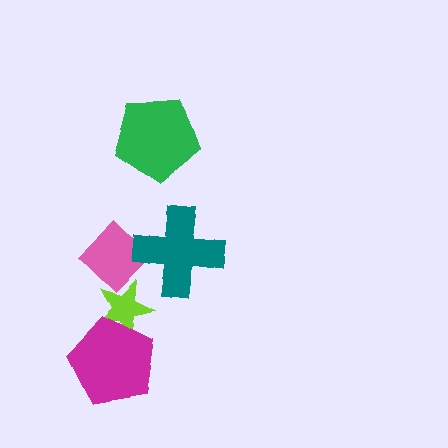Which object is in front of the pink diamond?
The teal cross is in front of the pink diamond.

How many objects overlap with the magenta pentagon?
1 object overlaps with the magenta pentagon.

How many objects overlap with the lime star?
2 objects overlap with the lime star.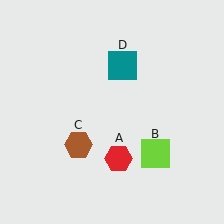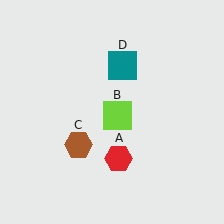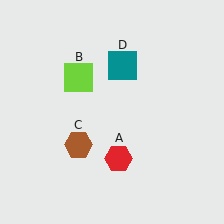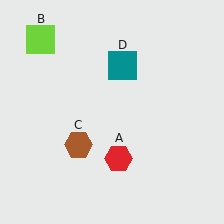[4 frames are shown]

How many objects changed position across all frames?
1 object changed position: lime square (object B).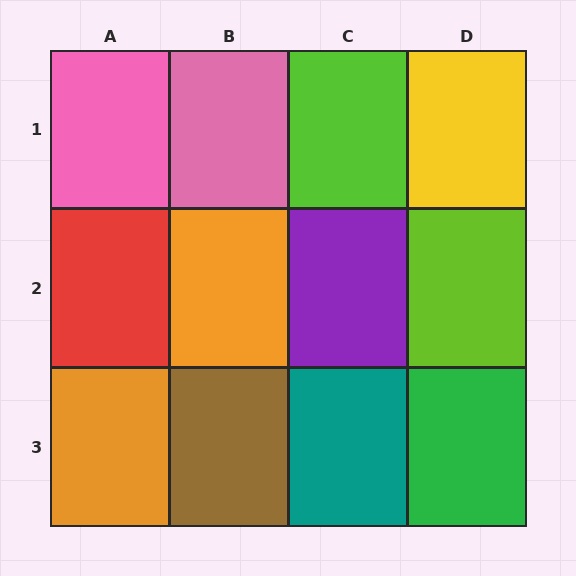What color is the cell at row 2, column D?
Lime.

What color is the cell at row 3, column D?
Green.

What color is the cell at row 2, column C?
Purple.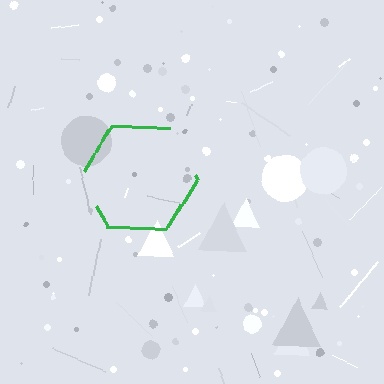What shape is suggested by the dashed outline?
The dashed outline suggests a hexagon.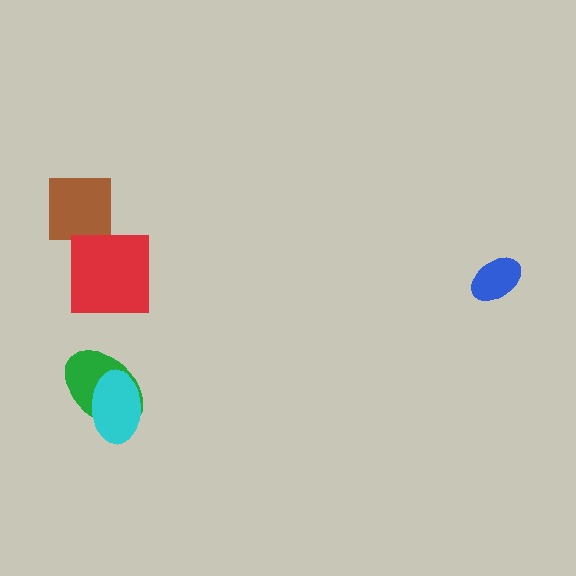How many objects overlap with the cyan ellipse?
1 object overlaps with the cyan ellipse.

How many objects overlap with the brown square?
0 objects overlap with the brown square.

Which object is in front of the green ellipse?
The cyan ellipse is in front of the green ellipse.